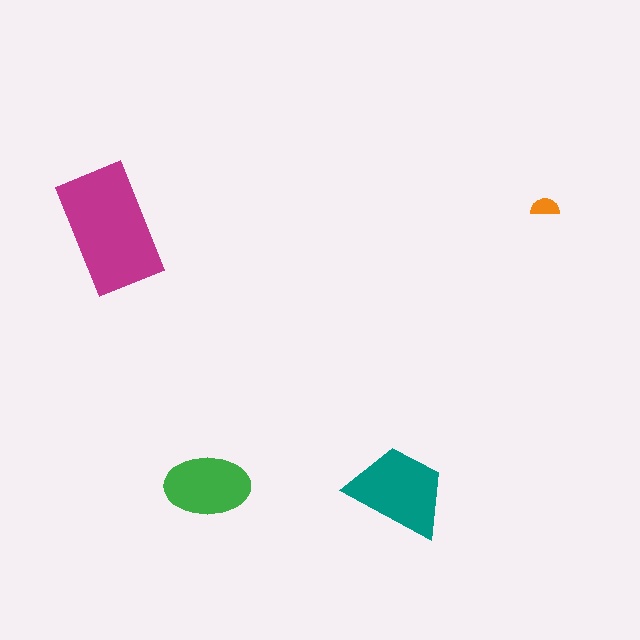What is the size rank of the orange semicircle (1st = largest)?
4th.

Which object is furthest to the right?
The orange semicircle is rightmost.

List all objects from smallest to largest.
The orange semicircle, the green ellipse, the teal trapezoid, the magenta rectangle.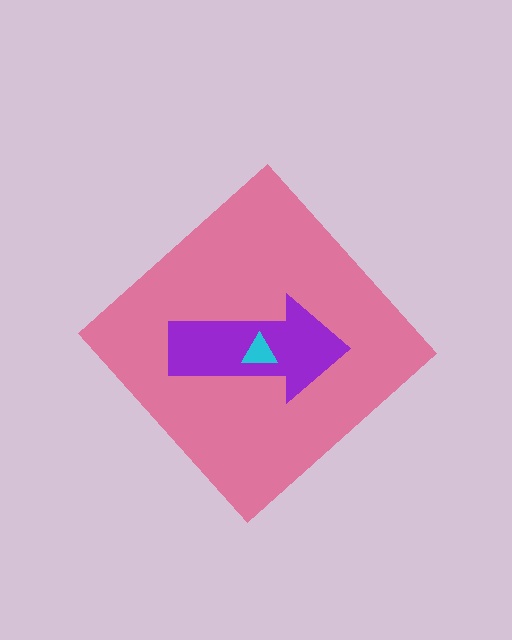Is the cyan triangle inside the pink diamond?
Yes.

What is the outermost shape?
The pink diamond.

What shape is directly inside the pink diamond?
The purple arrow.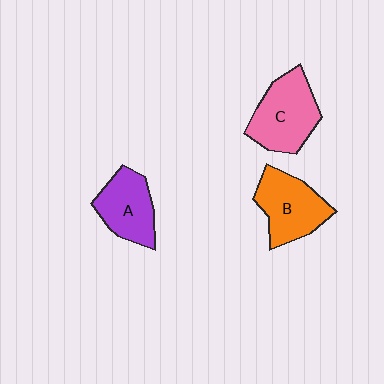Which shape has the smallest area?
Shape A (purple).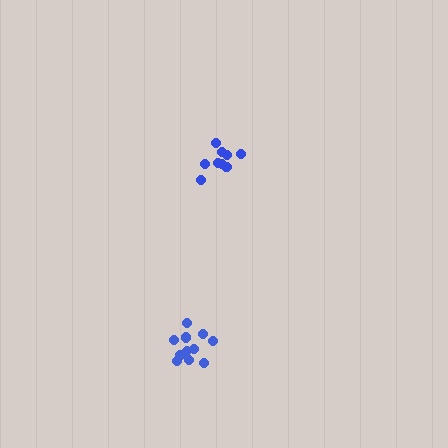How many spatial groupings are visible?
There are 2 spatial groupings.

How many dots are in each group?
Group 1: 11 dots, Group 2: 9 dots (20 total).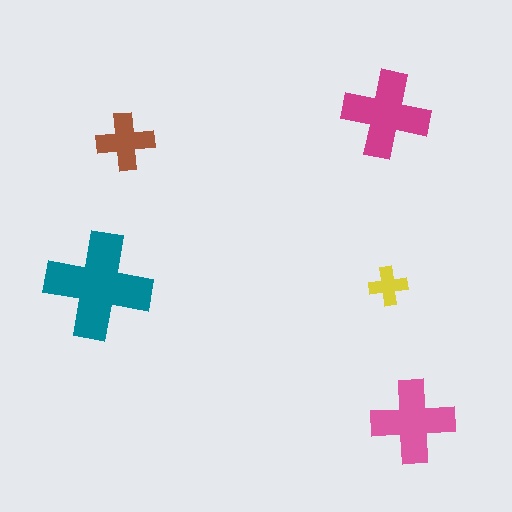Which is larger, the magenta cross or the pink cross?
The magenta one.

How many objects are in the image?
There are 5 objects in the image.